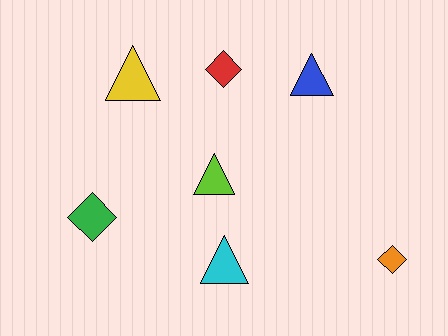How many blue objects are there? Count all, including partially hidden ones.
There is 1 blue object.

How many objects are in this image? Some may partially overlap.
There are 7 objects.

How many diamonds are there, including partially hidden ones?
There are 3 diamonds.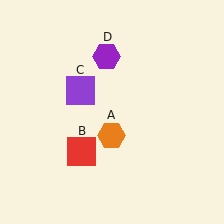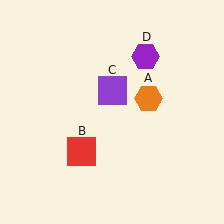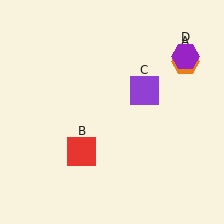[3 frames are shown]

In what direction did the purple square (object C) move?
The purple square (object C) moved right.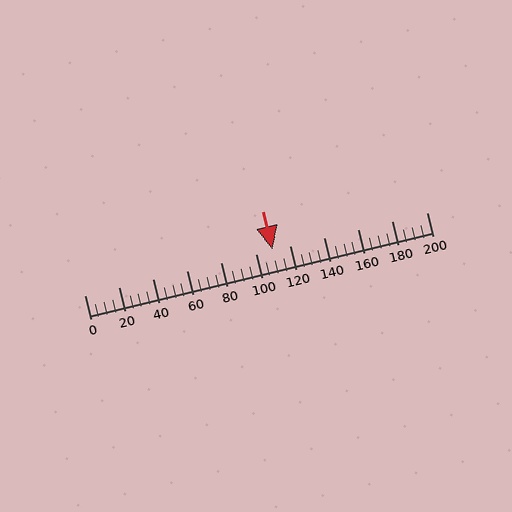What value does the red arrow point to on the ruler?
The red arrow points to approximately 110.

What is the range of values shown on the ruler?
The ruler shows values from 0 to 200.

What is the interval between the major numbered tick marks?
The major tick marks are spaced 20 units apart.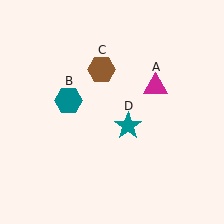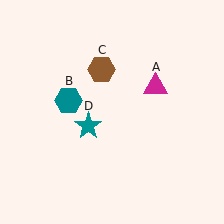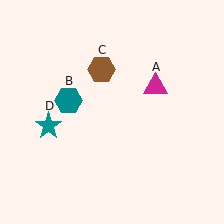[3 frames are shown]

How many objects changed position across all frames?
1 object changed position: teal star (object D).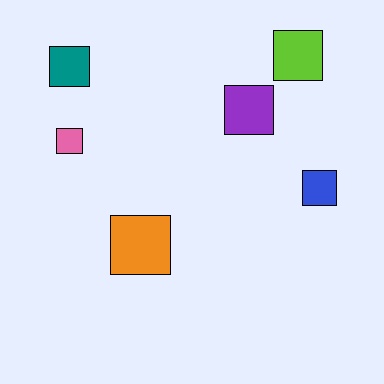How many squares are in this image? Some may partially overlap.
There are 6 squares.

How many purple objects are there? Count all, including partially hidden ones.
There is 1 purple object.